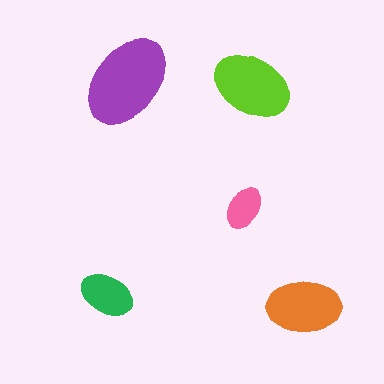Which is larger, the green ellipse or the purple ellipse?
The purple one.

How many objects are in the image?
There are 5 objects in the image.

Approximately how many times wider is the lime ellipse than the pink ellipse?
About 2 times wider.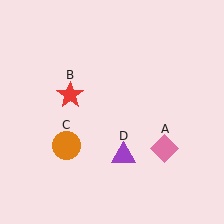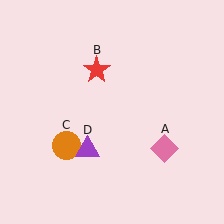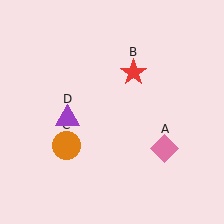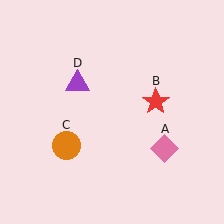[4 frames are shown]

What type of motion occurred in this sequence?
The red star (object B), purple triangle (object D) rotated clockwise around the center of the scene.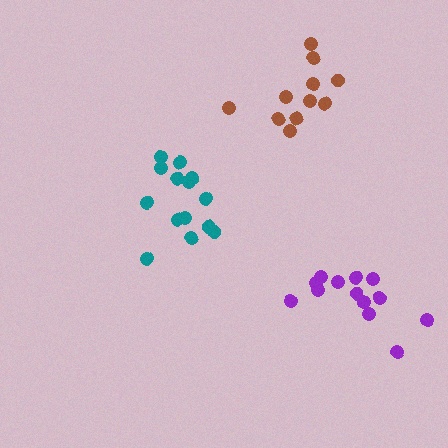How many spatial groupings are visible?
There are 3 spatial groupings.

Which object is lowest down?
The purple cluster is bottommost.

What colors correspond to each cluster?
The clusters are colored: teal, purple, brown.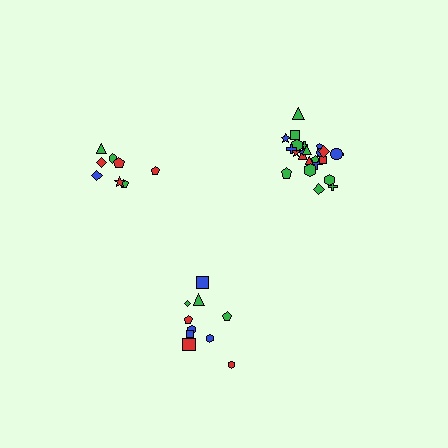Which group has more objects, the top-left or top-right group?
The top-right group.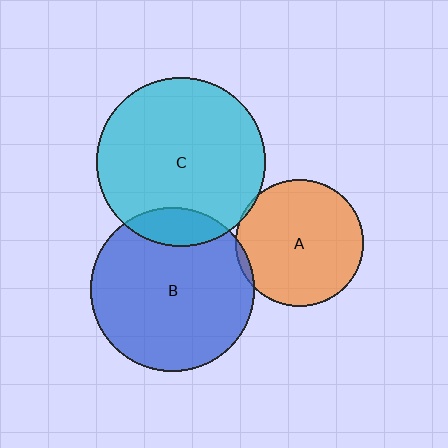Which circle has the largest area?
Circle C (cyan).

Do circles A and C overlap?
Yes.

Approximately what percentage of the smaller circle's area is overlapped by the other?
Approximately 5%.